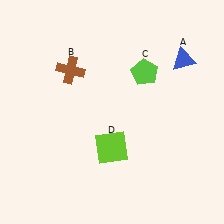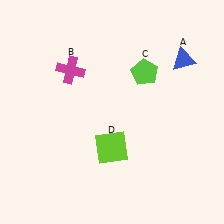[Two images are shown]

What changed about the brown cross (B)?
In Image 1, B is brown. In Image 2, it changed to magenta.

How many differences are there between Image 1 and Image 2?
There is 1 difference between the two images.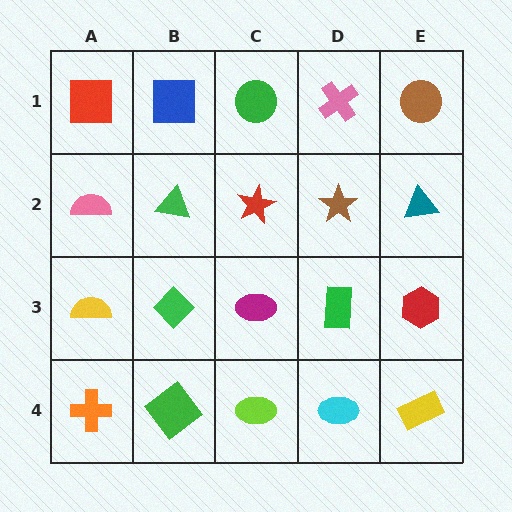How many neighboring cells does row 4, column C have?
3.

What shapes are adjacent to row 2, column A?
A red square (row 1, column A), a yellow semicircle (row 3, column A), a green triangle (row 2, column B).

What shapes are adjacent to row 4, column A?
A yellow semicircle (row 3, column A), a green diamond (row 4, column B).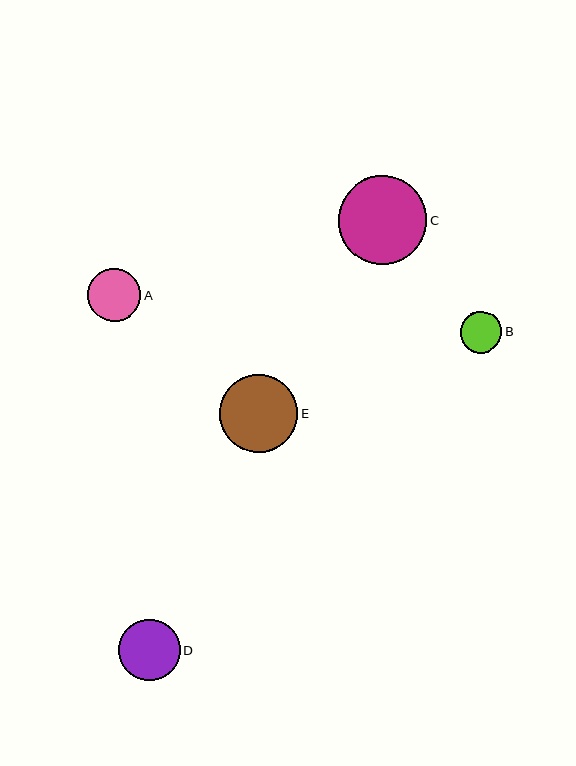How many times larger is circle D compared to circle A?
Circle D is approximately 1.2 times the size of circle A.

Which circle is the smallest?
Circle B is the smallest with a size of approximately 41 pixels.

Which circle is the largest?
Circle C is the largest with a size of approximately 88 pixels.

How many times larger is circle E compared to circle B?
Circle E is approximately 1.9 times the size of circle B.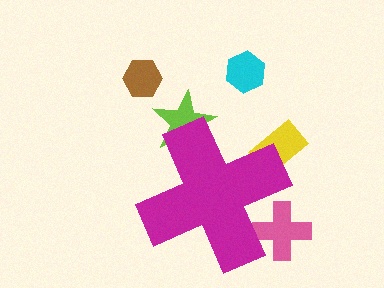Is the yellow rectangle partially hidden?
Yes, the yellow rectangle is partially hidden behind the magenta cross.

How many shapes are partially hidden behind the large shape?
3 shapes are partially hidden.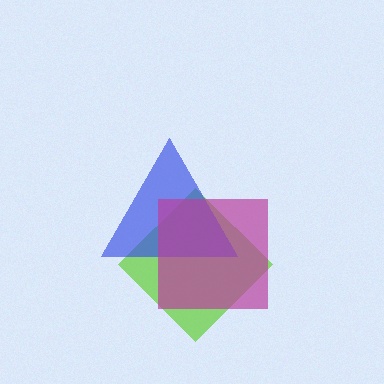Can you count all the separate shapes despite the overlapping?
Yes, there are 3 separate shapes.